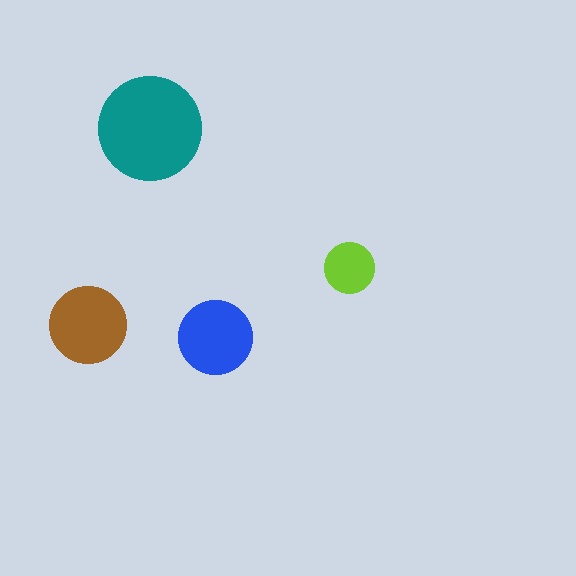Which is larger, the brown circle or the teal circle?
The teal one.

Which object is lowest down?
The blue circle is bottommost.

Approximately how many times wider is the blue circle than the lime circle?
About 1.5 times wider.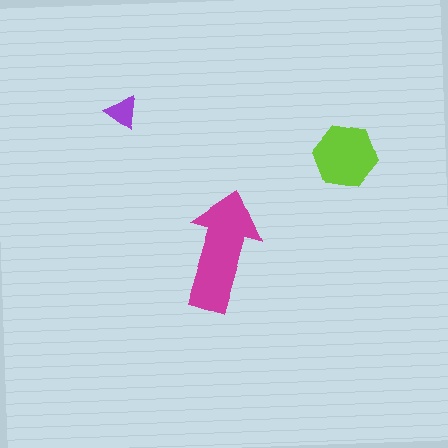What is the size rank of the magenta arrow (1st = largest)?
1st.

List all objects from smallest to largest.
The purple triangle, the lime hexagon, the magenta arrow.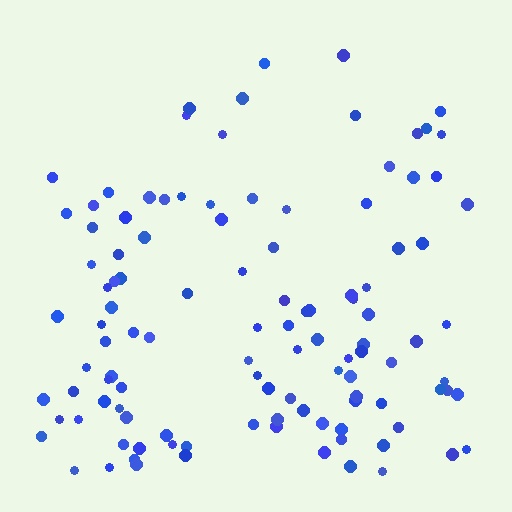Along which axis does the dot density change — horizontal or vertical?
Vertical.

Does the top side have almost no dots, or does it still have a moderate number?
Still a moderate number, just noticeably fewer than the bottom.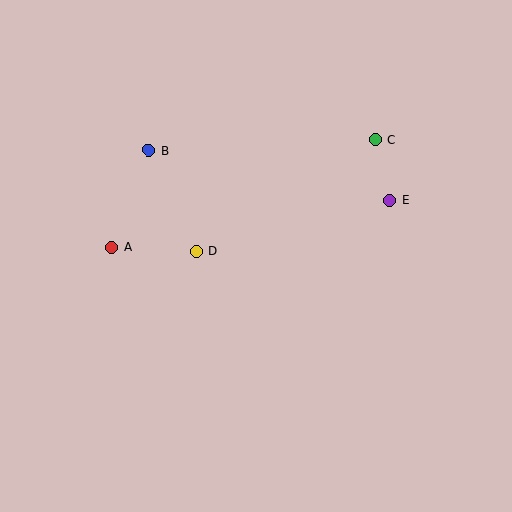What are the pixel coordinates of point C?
Point C is at (375, 139).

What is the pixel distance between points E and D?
The distance between E and D is 200 pixels.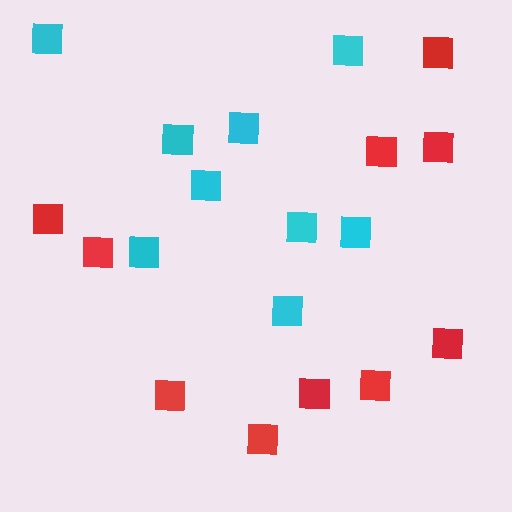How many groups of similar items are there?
There are 2 groups: one group of red squares (10) and one group of cyan squares (9).